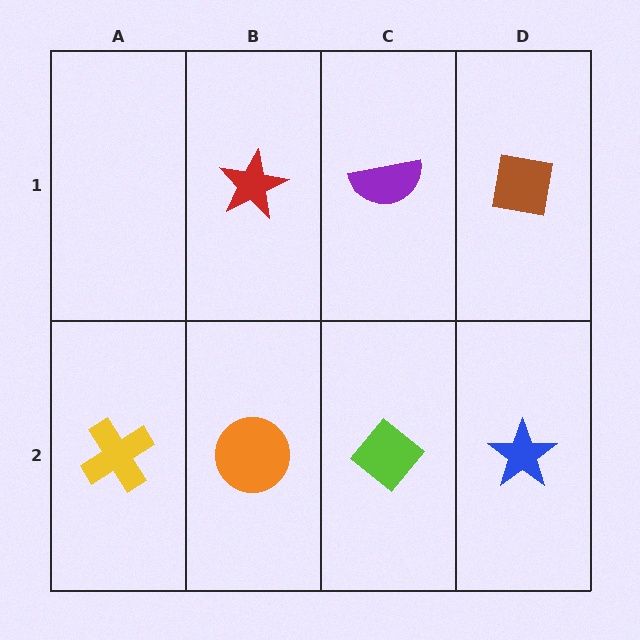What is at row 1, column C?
A purple semicircle.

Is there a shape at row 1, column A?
No, that cell is empty.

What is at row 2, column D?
A blue star.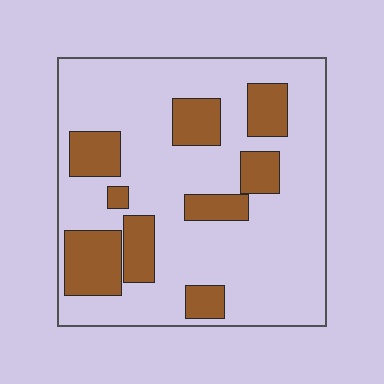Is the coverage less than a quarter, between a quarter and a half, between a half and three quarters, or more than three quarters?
Between a quarter and a half.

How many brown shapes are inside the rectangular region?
9.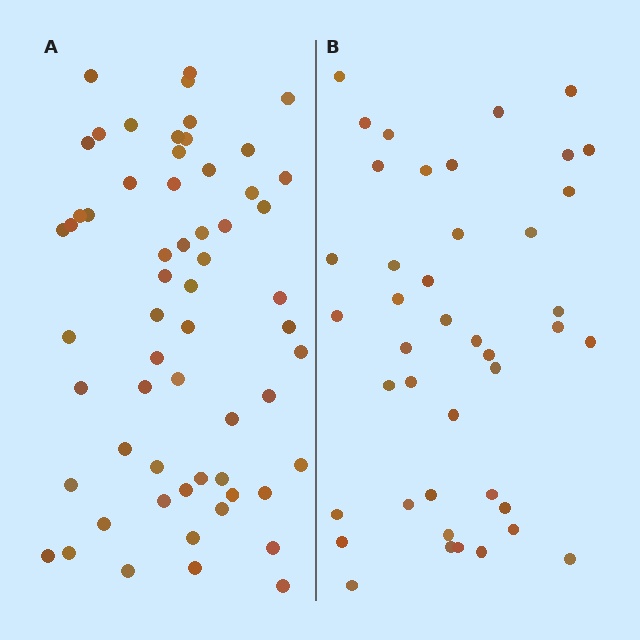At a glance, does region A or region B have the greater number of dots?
Region A (the left region) has more dots.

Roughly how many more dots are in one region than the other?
Region A has approximately 20 more dots than region B.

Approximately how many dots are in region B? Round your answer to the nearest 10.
About 40 dots. (The exact count is 42, which rounds to 40.)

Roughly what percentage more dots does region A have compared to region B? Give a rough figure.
About 45% more.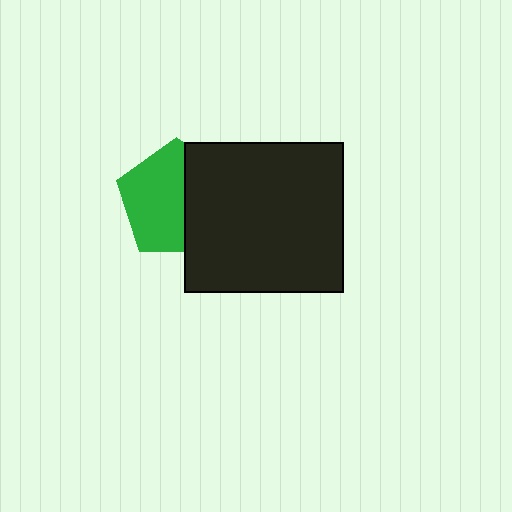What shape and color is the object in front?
The object in front is a black rectangle.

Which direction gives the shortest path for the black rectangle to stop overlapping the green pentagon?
Moving right gives the shortest separation.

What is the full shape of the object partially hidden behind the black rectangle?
The partially hidden object is a green pentagon.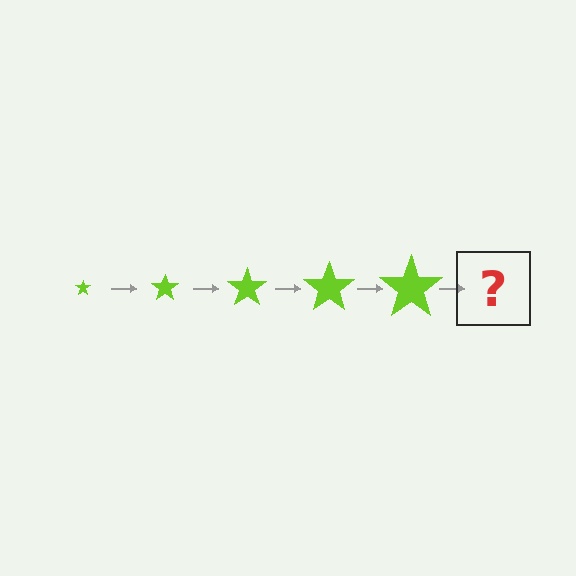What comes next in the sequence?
The next element should be a lime star, larger than the previous one.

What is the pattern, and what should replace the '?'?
The pattern is that the star gets progressively larger each step. The '?' should be a lime star, larger than the previous one.